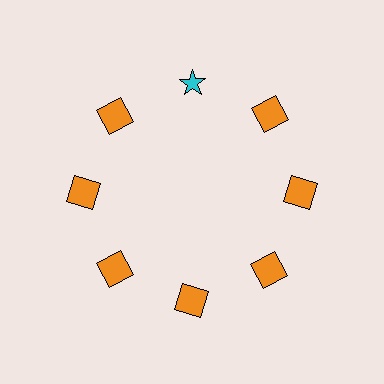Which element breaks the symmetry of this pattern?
The cyan star at roughly the 12 o'clock position breaks the symmetry. All other shapes are orange squares.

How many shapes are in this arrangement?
There are 8 shapes arranged in a ring pattern.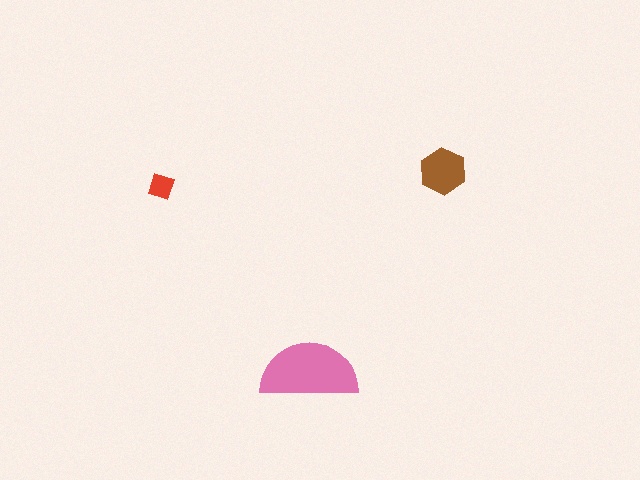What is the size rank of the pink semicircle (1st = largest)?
1st.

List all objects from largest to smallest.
The pink semicircle, the brown hexagon, the red diamond.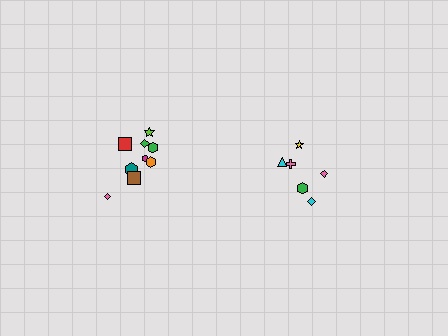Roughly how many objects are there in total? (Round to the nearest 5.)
Roughly 15 objects in total.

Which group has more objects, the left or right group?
The left group.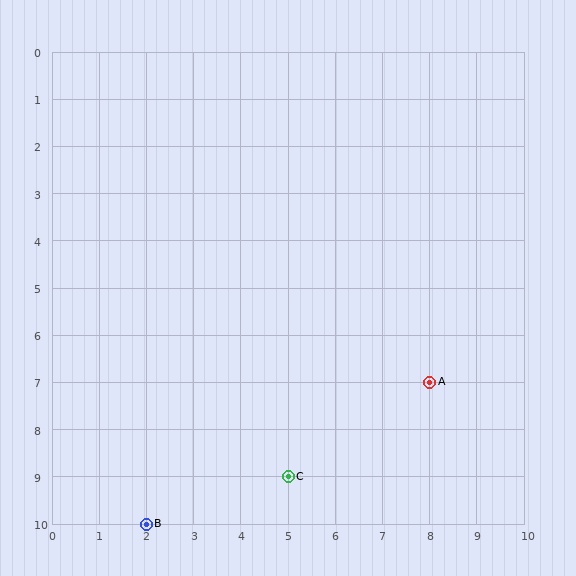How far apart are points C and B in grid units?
Points C and B are 3 columns and 1 row apart (about 3.2 grid units diagonally).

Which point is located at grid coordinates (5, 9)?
Point C is at (5, 9).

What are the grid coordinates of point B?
Point B is at grid coordinates (2, 10).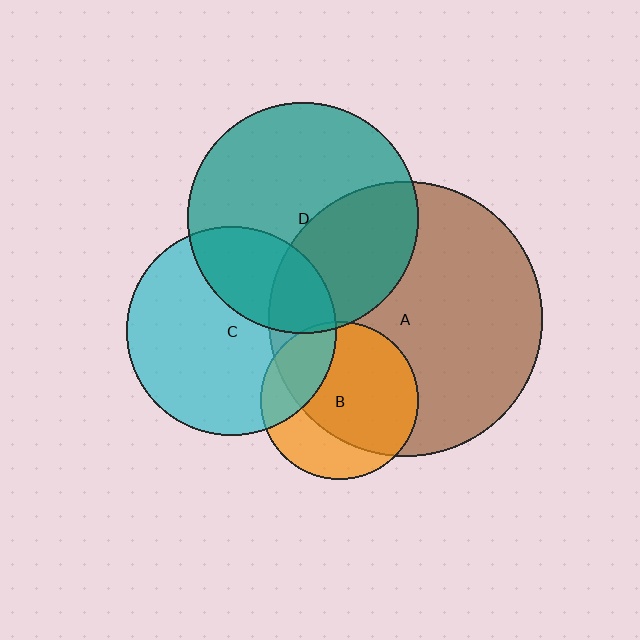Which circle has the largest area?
Circle A (brown).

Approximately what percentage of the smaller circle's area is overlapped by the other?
Approximately 70%.